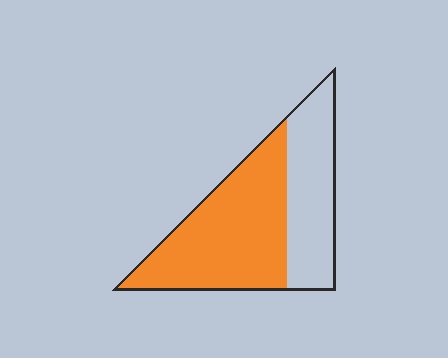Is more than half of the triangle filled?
Yes.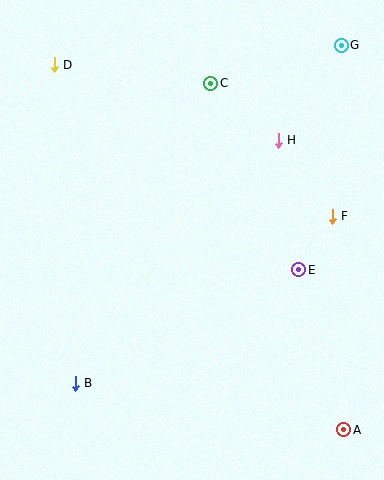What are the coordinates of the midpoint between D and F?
The midpoint between D and F is at (193, 140).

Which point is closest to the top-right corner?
Point G is closest to the top-right corner.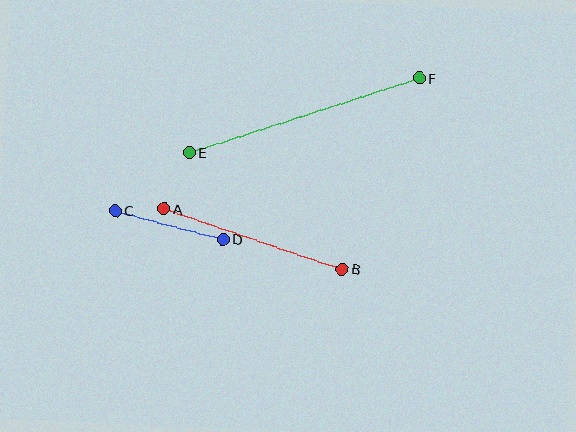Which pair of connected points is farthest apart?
Points E and F are farthest apart.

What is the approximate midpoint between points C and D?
The midpoint is at approximately (169, 225) pixels.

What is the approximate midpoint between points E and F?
The midpoint is at approximately (304, 115) pixels.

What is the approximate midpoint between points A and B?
The midpoint is at approximately (253, 239) pixels.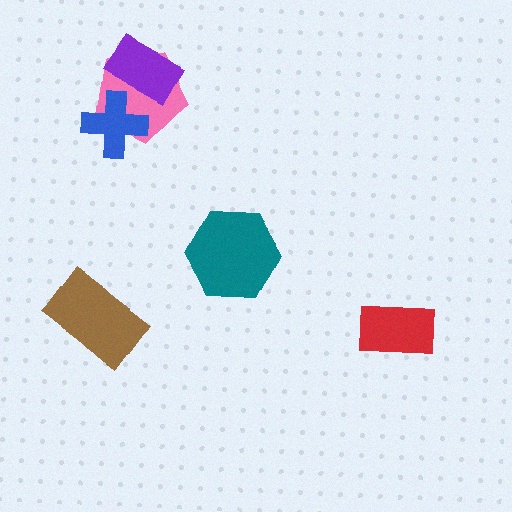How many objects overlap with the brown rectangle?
0 objects overlap with the brown rectangle.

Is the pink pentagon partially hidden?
Yes, it is partially covered by another shape.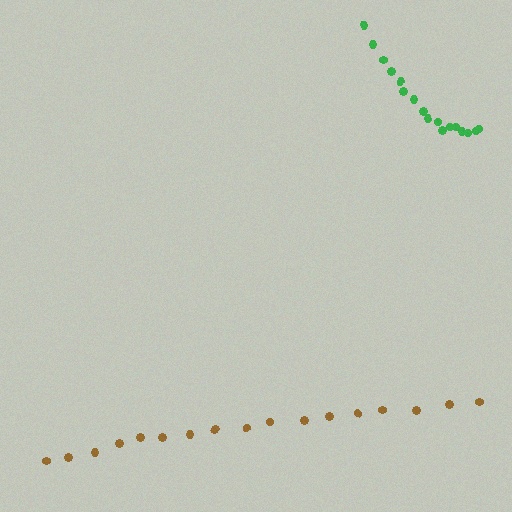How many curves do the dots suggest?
There are 2 distinct paths.